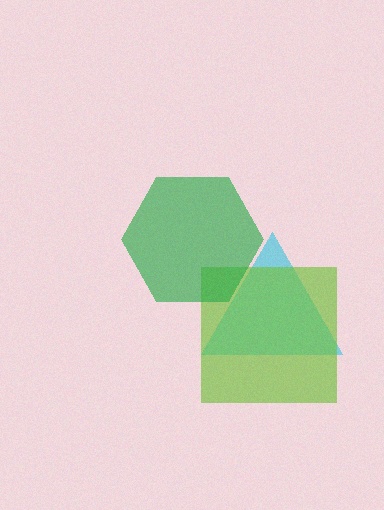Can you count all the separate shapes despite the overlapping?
Yes, there are 3 separate shapes.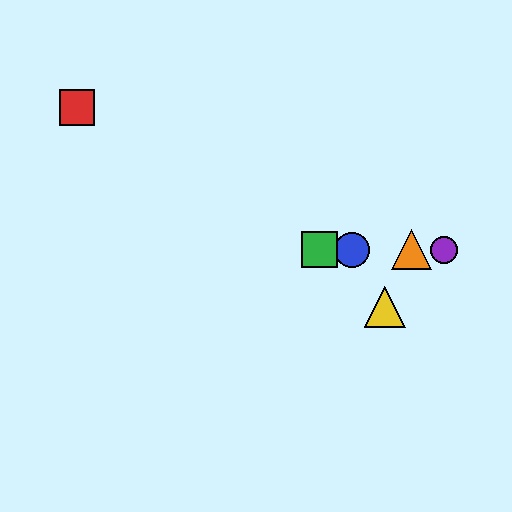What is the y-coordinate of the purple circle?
The purple circle is at y≈250.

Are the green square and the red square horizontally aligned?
No, the green square is at y≈250 and the red square is at y≈108.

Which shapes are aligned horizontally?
The blue circle, the green square, the purple circle, the orange triangle are aligned horizontally.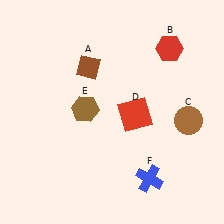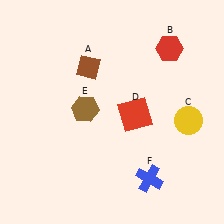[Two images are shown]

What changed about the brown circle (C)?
In Image 1, C is brown. In Image 2, it changed to yellow.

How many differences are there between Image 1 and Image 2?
There is 1 difference between the two images.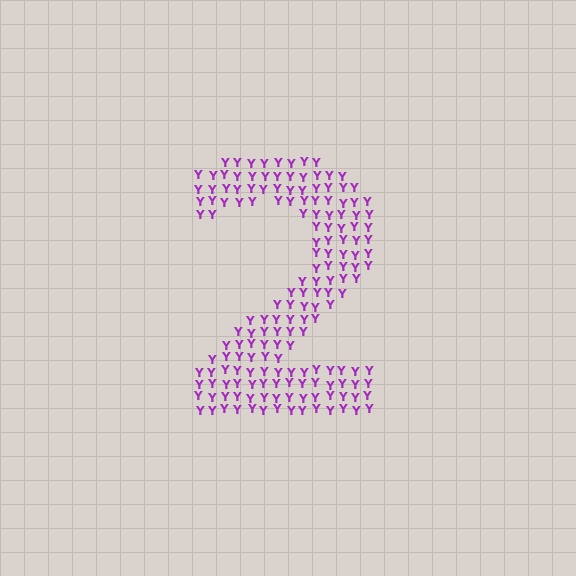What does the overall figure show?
The overall figure shows the digit 2.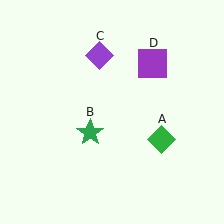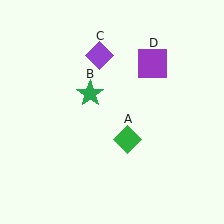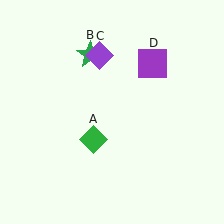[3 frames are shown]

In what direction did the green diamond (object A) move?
The green diamond (object A) moved left.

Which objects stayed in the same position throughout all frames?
Purple diamond (object C) and purple square (object D) remained stationary.